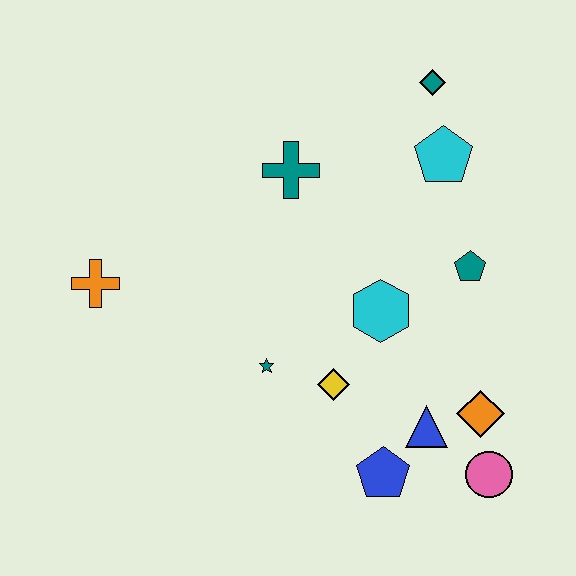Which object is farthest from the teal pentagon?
The orange cross is farthest from the teal pentagon.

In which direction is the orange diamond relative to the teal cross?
The orange diamond is below the teal cross.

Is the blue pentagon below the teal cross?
Yes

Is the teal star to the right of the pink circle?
No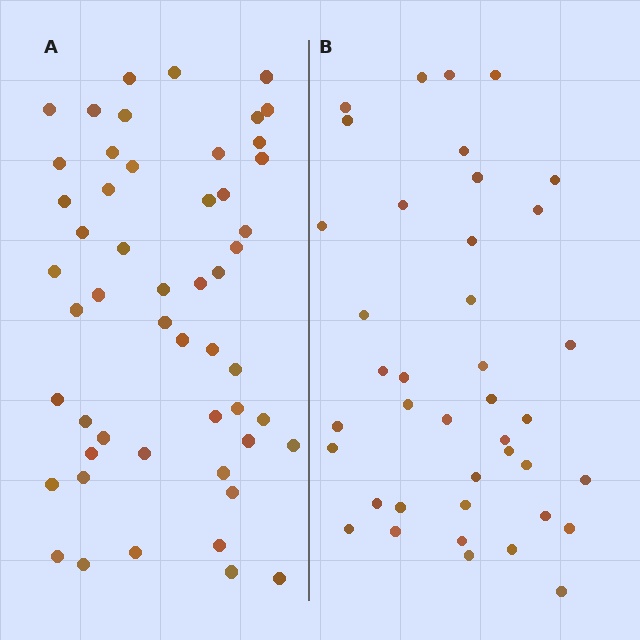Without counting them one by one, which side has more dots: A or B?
Region A (the left region) has more dots.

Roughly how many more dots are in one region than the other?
Region A has roughly 12 or so more dots than region B.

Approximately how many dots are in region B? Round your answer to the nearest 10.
About 40 dots.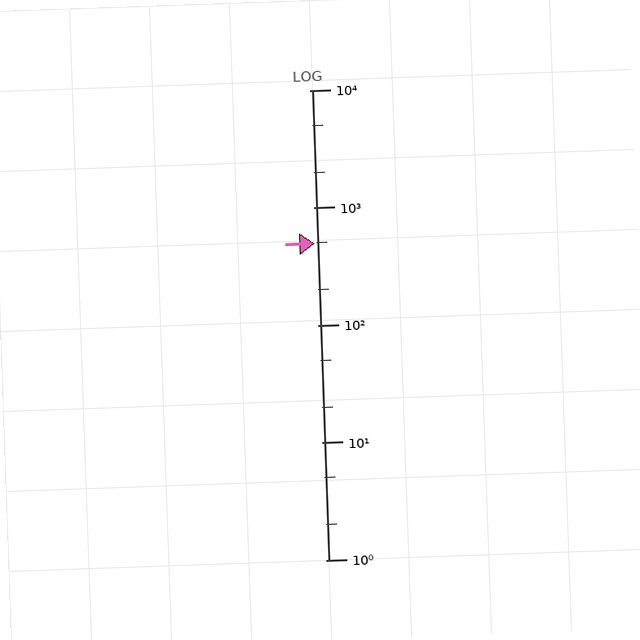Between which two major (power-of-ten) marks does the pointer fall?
The pointer is between 100 and 1000.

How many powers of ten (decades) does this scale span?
The scale spans 4 decades, from 1 to 10000.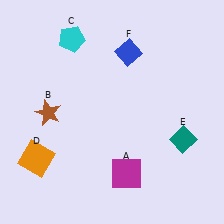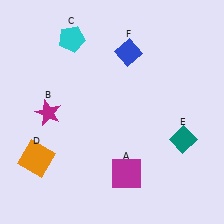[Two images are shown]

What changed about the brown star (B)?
In Image 1, B is brown. In Image 2, it changed to magenta.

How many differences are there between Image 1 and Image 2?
There is 1 difference between the two images.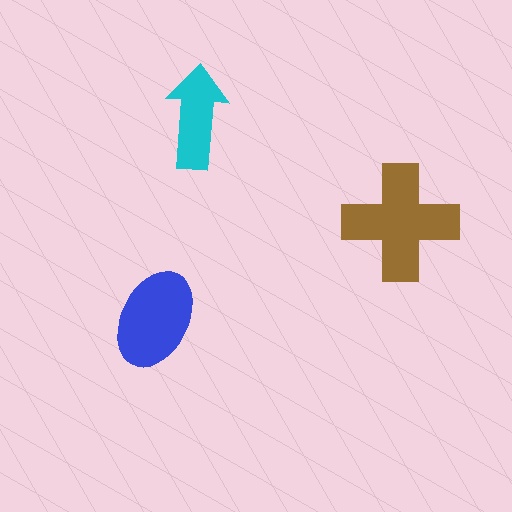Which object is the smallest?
The cyan arrow.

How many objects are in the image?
There are 3 objects in the image.